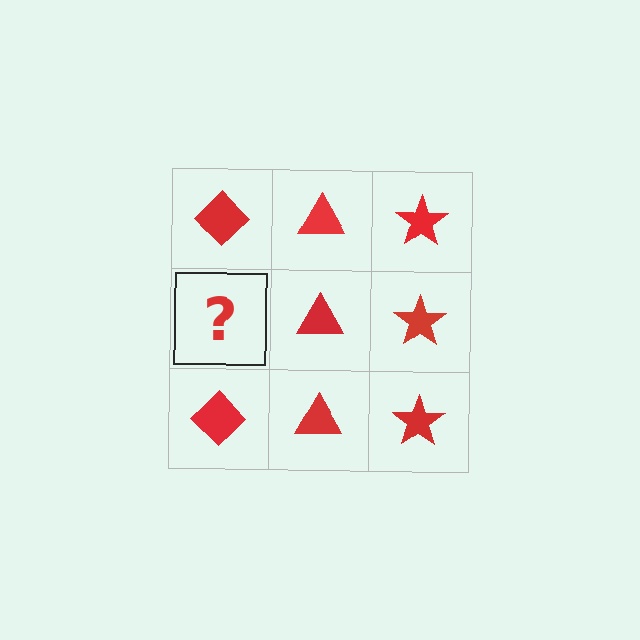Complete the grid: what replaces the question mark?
The question mark should be replaced with a red diamond.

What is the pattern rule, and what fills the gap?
The rule is that each column has a consistent shape. The gap should be filled with a red diamond.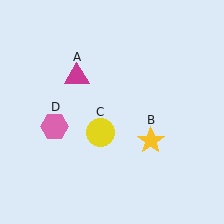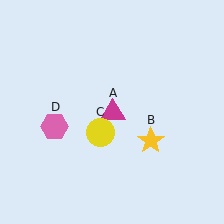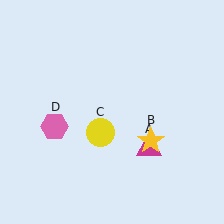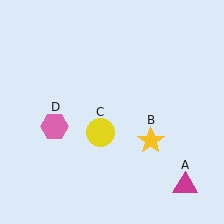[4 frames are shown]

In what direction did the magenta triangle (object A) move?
The magenta triangle (object A) moved down and to the right.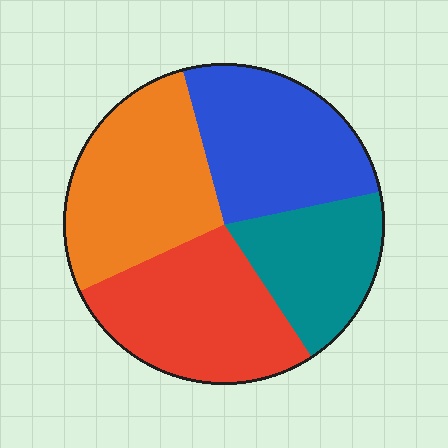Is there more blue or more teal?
Blue.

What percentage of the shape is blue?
Blue covers roughly 25% of the shape.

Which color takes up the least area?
Teal, at roughly 20%.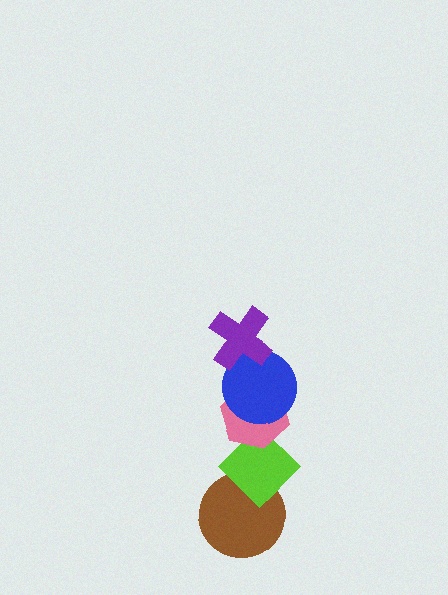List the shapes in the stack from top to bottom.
From top to bottom: the purple cross, the blue circle, the pink hexagon, the lime diamond, the brown circle.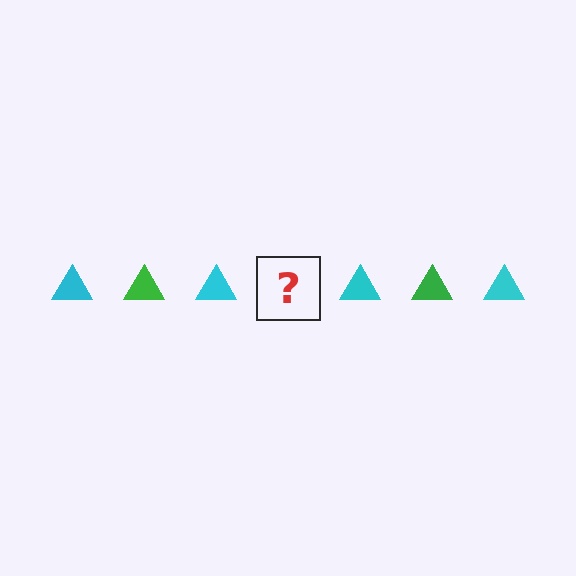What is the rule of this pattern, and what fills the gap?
The rule is that the pattern cycles through cyan, green triangles. The gap should be filled with a green triangle.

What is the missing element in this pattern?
The missing element is a green triangle.